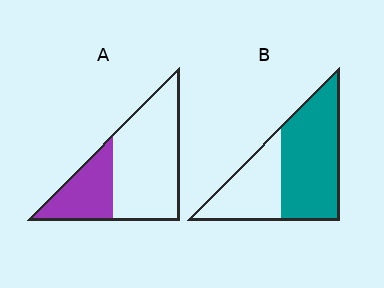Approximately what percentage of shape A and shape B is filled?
A is approximately 30% and B is approximately 60%.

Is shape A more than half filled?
No.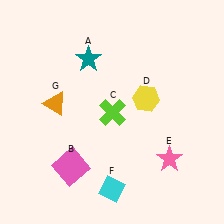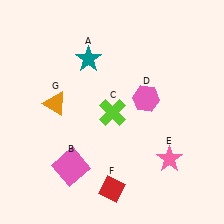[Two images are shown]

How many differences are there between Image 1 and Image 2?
There are 2 differences between the two images.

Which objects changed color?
D changed from yellow to pink. F changed from cyan to red.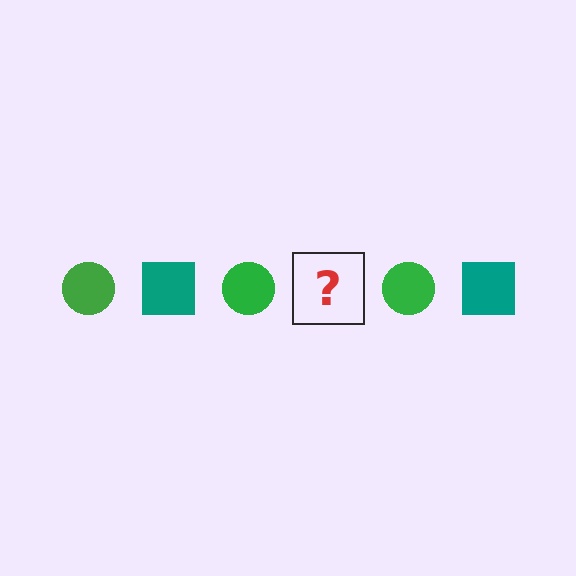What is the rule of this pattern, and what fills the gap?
The rule is that the pattern alternates between green circle and teal square. The gap should be filled with a teal square.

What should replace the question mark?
The question mark should be replaced with a teal square.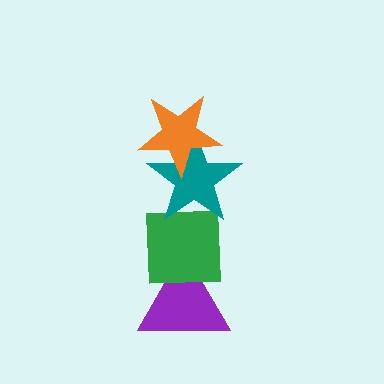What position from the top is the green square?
The green square is 3rd from the top.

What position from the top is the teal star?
The teal star is 2nd from the top.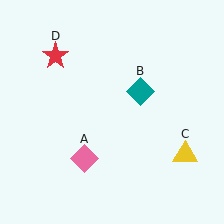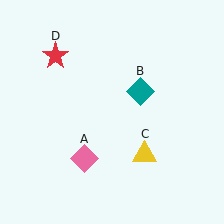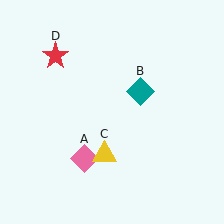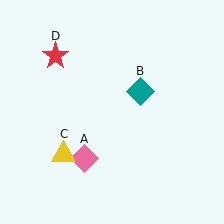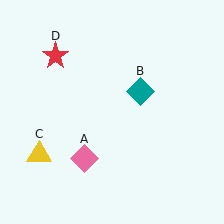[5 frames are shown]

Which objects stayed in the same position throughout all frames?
Pink diamond (object A) and teal diamond (object B) and red star (object D) remained stationary.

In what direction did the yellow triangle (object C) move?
The yellow triangle (object C) moved left.